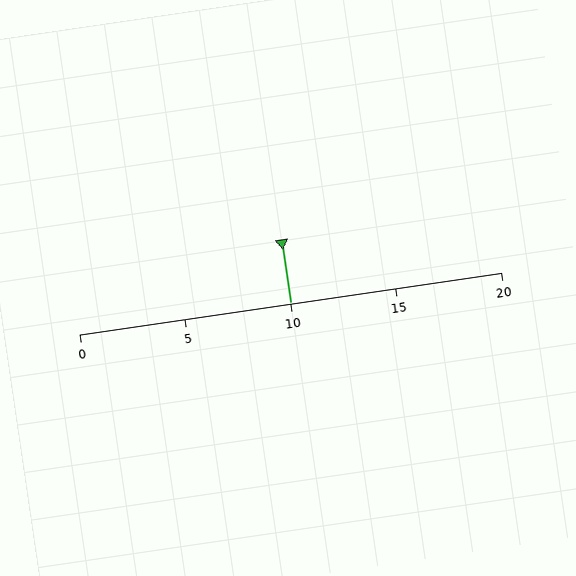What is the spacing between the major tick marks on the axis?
The major ticks are spaced 5 apart.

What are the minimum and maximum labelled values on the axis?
The axis runs from 0 to 20.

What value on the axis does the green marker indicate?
The marker indicates approximately 10.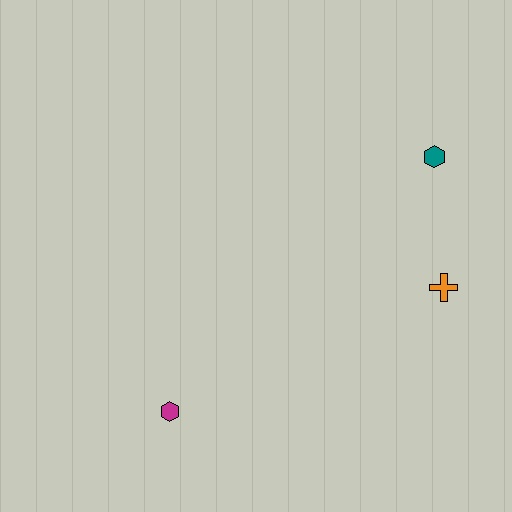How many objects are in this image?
There are 3 objects.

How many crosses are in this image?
There is 1 cross.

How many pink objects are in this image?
There are no pink objects.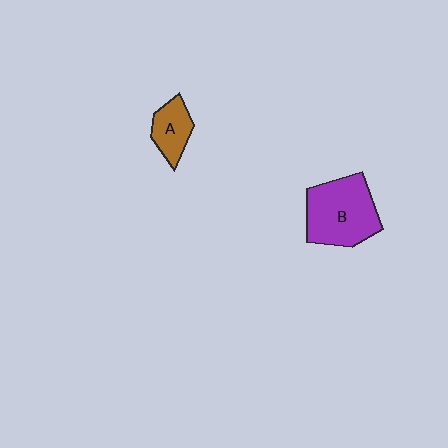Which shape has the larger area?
Shape B (purple).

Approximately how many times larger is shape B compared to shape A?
Approximately 2.2 times.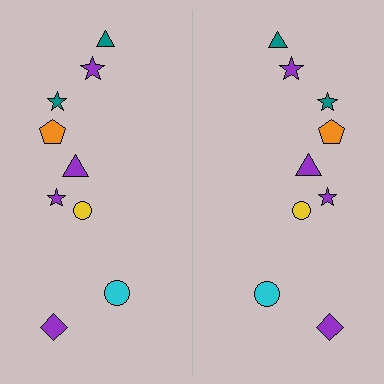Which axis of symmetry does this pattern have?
The pattern has a vertical axis of symmetry running through the center of the image.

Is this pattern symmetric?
Yes, this pattern has bilateral (reflection) symmetry.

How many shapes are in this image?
There are 18 shapes in this image.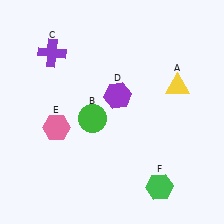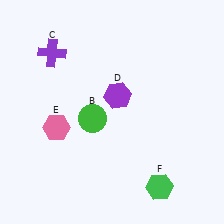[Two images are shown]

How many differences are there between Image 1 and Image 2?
There is 1 difference between the two images.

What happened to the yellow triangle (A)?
The yellow triangle (A) was removed in Image 2. It was in the top-right area of Image 1.